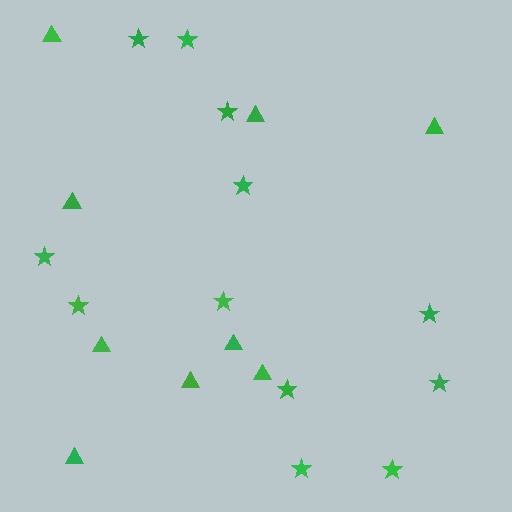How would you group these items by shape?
There are 2 groups: one group of triangles (9) and one group of stars (12).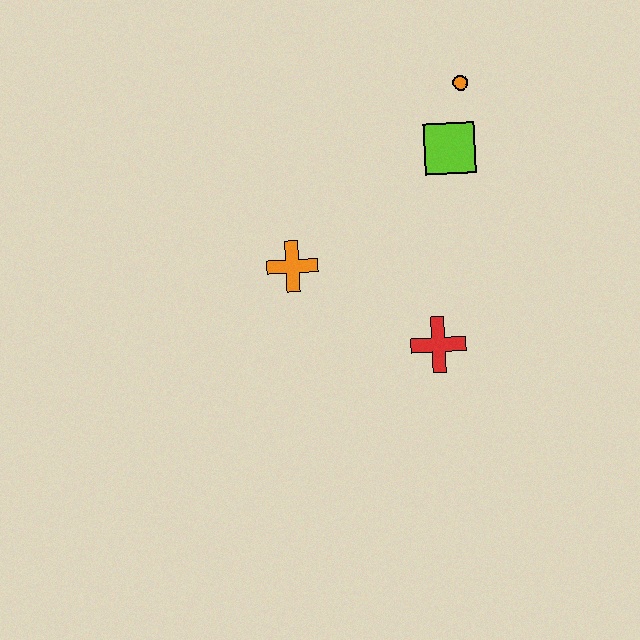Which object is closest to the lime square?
The orange circle is closest to the lime square.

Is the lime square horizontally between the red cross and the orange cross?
No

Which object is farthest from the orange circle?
The red cross is farthest from the orange circle.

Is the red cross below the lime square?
Yes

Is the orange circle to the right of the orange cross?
Yes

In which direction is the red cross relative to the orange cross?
The red cross is to the right of the orange cross.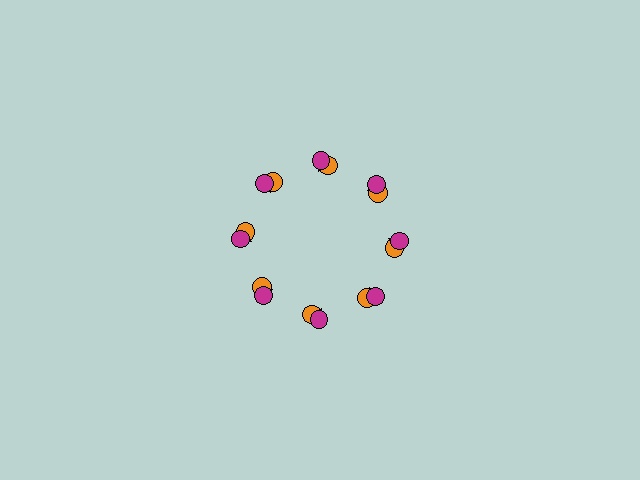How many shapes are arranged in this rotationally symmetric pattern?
There are 24 shapes, arranged in 8 groups of 3.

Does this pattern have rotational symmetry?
Yes, this pattern has 8-fold rotational symmetry. It looks the same after rotating 45 degrees around the center.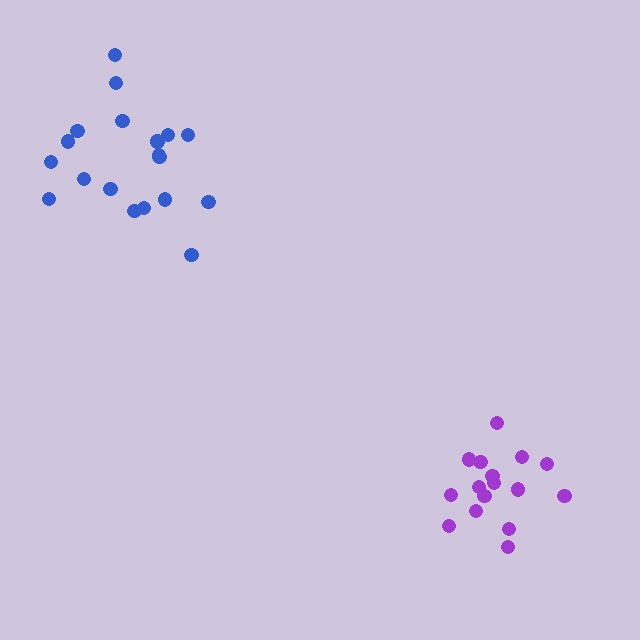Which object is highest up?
The blue cluster is topmost.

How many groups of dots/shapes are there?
There are 2 groups.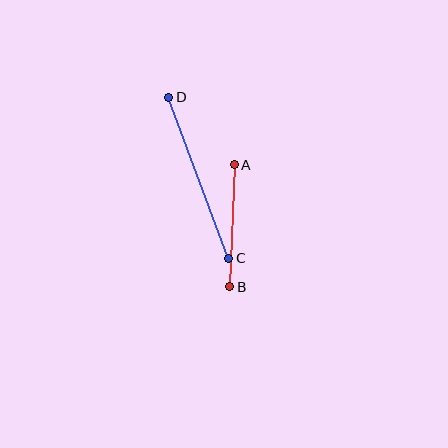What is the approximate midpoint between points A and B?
The midpoint is at approximately (232, 226) pixels.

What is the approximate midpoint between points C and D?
The midpoint is at approximately (199, 178) pixels.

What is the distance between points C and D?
The distance is approximately 172 pixels.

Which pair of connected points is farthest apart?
Points C and D are farthest apart.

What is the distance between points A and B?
The distance is approximately 122 pixels.